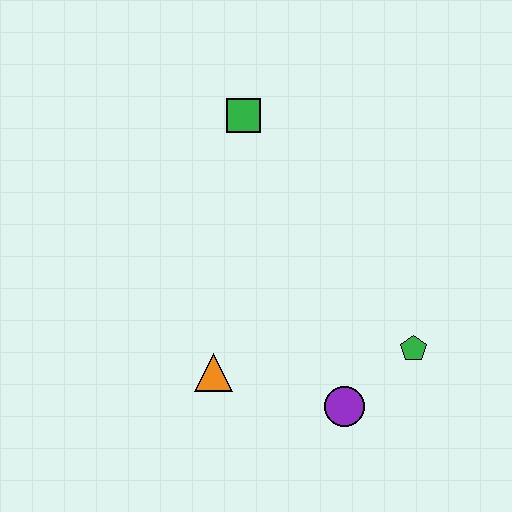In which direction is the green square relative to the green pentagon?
The green square is above the green pentagon.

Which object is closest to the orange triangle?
The purple circle is closest to the orange triangle.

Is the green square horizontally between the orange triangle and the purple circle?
Yes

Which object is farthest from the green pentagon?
The green square is farthest from the green pentagon.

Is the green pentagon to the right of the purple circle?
Yes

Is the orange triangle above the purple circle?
Yes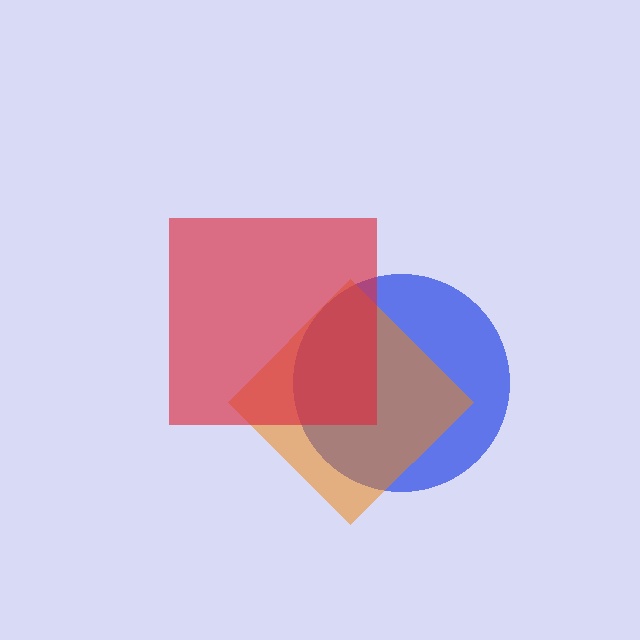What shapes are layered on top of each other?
The layered shapes are: a blue circle, an orange diamond, a red square.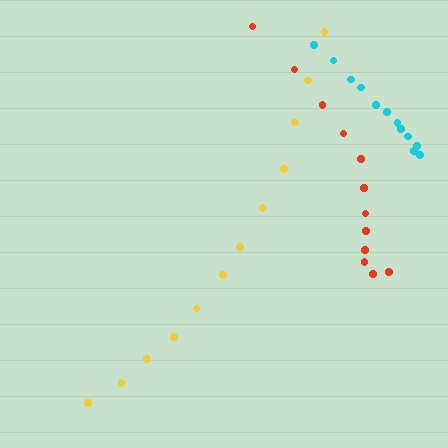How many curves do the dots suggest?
There are 3 distinct paths.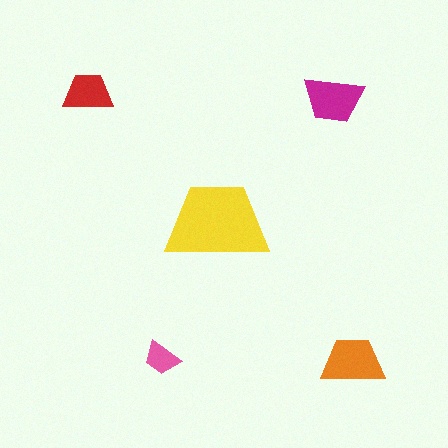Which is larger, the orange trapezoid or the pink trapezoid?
The orange one.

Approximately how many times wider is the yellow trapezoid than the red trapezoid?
About 2 times wider.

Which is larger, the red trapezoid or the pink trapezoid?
The red one.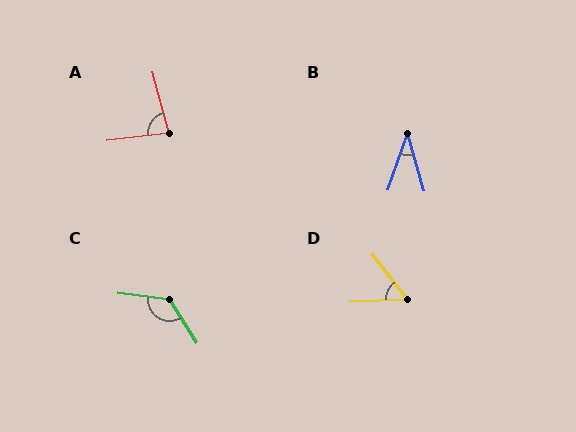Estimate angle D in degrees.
Approximately 55 degrees.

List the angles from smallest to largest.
B (35°), D (55°), A (82°), C (130°).